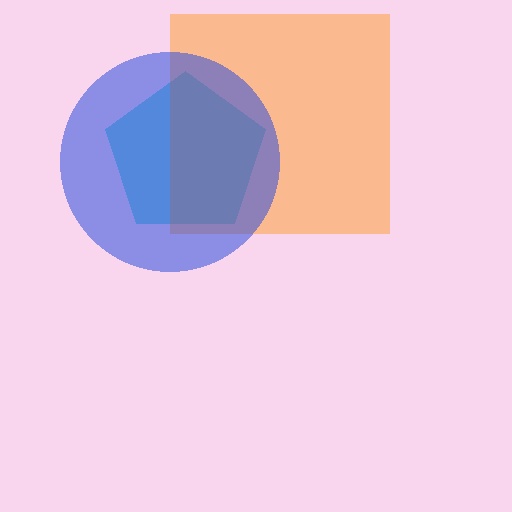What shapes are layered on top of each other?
The layered shapes are: a cyan pentagon, an orange square, a blue circle.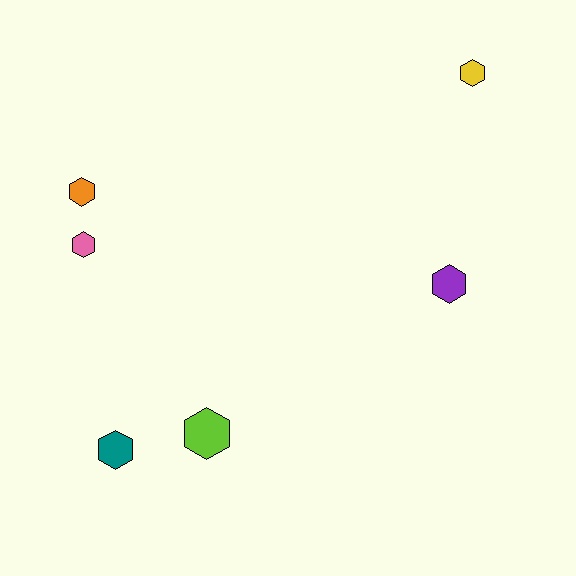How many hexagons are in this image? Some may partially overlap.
There are 6 hexagons.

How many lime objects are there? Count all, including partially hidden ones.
There is 1 lime object.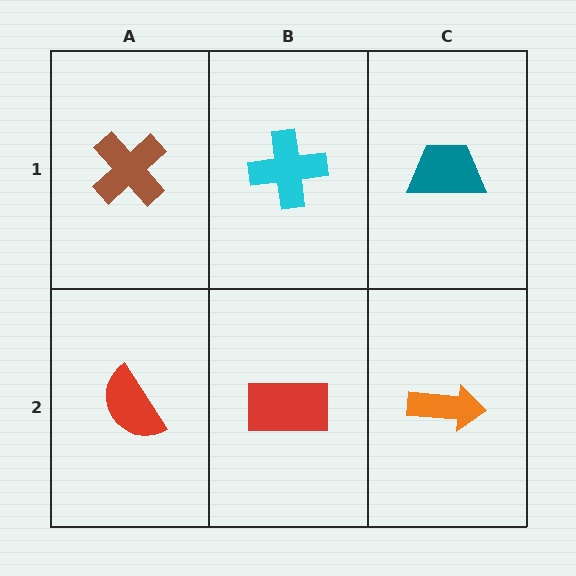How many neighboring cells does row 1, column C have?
2.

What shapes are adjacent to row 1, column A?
A red semicircle (row 2, column A), a cyan cross (row 1, column B).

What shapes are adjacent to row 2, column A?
A brown cross (row 1, column A), a red rectangle (row 2, column B).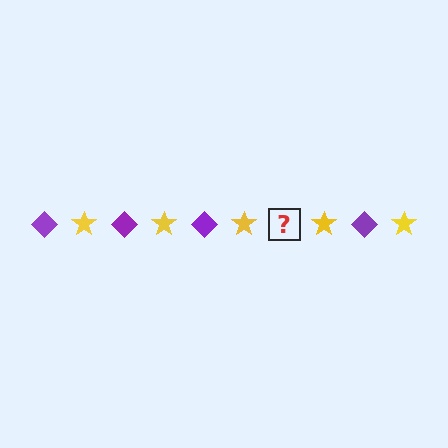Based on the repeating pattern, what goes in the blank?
The blank should be a purple diamond.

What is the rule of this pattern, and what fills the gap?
The rule is that the pattern alternates between purple diamond and yellow star. The gap should be filled with a purple diamond.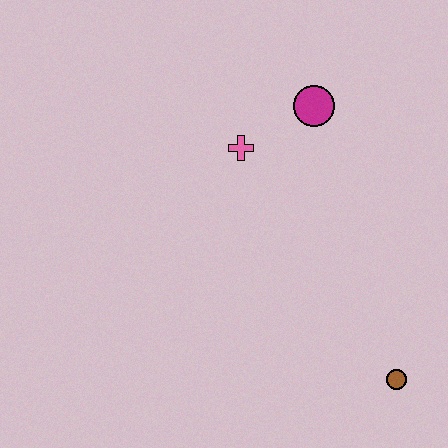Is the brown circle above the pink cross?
No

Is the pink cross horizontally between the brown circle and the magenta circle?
No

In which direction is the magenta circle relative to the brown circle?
The magenta circle is above the brown circle.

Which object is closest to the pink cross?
The magenta circle is closest to the pink cross.